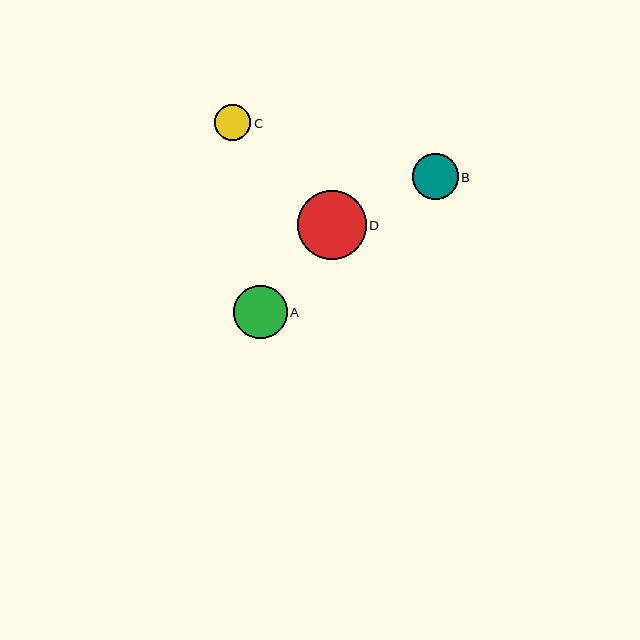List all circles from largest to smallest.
From largest to smallest: D, A, B, C.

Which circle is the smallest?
Circle C is the smallest with a size of approximately 36 pixels.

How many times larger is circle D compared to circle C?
Circle D is approximately 1.9 times the size of circle C.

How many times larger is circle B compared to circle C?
Circle B is approximately 1.3 times the size of circle C.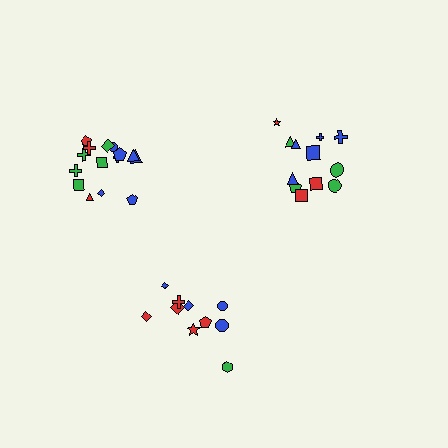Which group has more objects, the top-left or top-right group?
The top-left group.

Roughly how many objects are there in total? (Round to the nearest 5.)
Roughly 35 objects in total.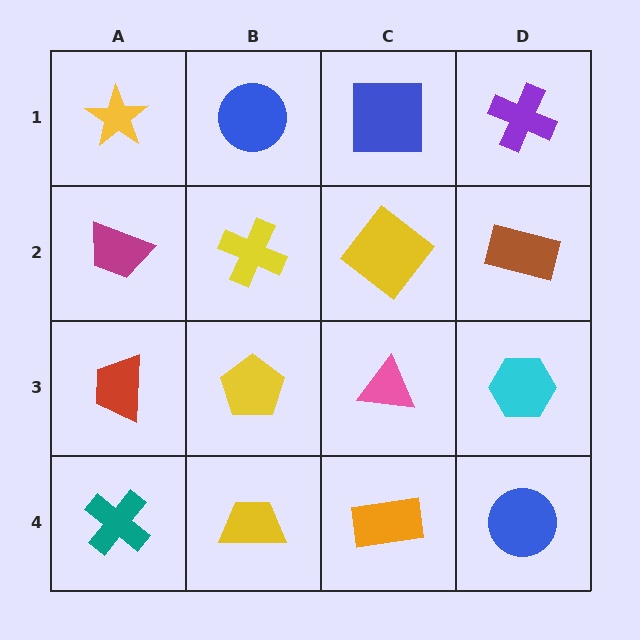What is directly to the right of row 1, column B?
A blue square.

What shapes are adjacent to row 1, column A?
A magenta trapezoid (row 2, column A), a blue circle (row 1, column B).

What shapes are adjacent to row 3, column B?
A yellow cross (row 2, column B), a yellow trapezoid (row 4, column B), a red trapezoid (row 3, column A), a pink triangle (row 3, column C).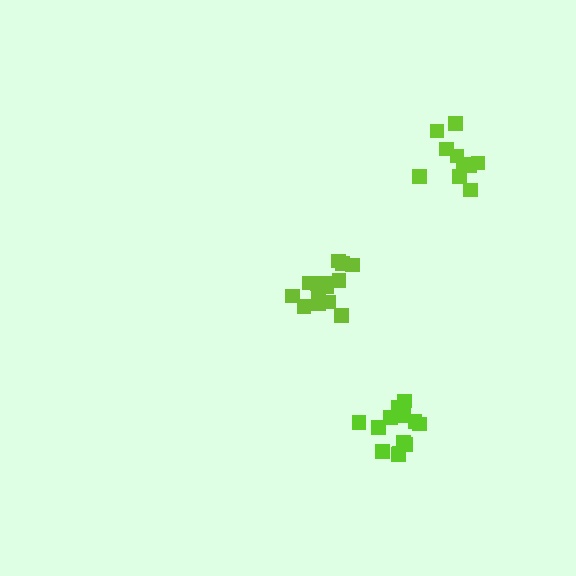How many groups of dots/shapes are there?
There are 3 groups.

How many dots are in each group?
Group 1: 13 dots, Group 2: 15 dots, Group 3: 10 dots (38 total).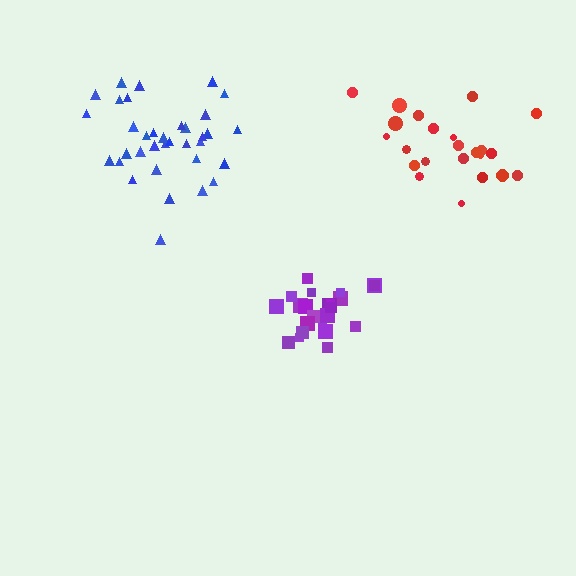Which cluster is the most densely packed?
Purple.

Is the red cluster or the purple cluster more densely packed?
Purple.